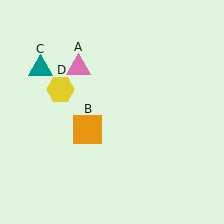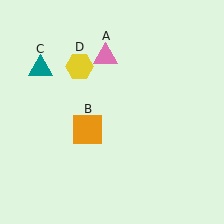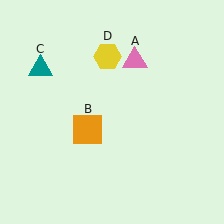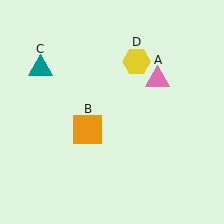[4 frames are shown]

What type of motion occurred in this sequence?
The pink triangle (object A), yellow hexagon (object D) rotated clockwise around the center of the scene.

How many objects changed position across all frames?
2 objects changed position: pink triangle (object A), yellow hexagon (object D).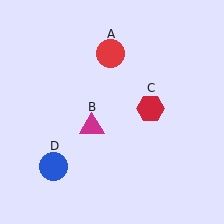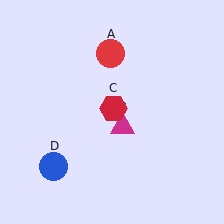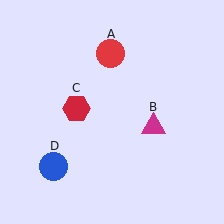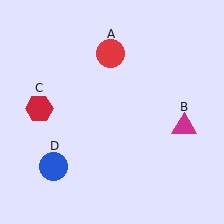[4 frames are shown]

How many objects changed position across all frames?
2 objects changed position: magenta triangle (object B), red hexagon (object C).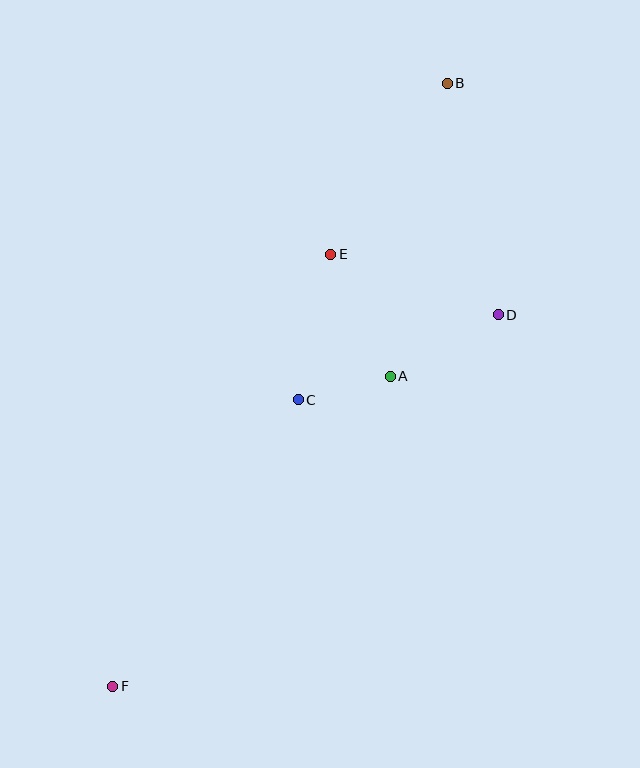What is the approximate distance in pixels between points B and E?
The distance between B and E is approximately 207 pixels.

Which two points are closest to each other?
Points A and C are closest to each other.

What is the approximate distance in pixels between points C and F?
The distance between C and F is approximately 341 pixels.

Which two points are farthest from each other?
Points B and F are farthest from each other.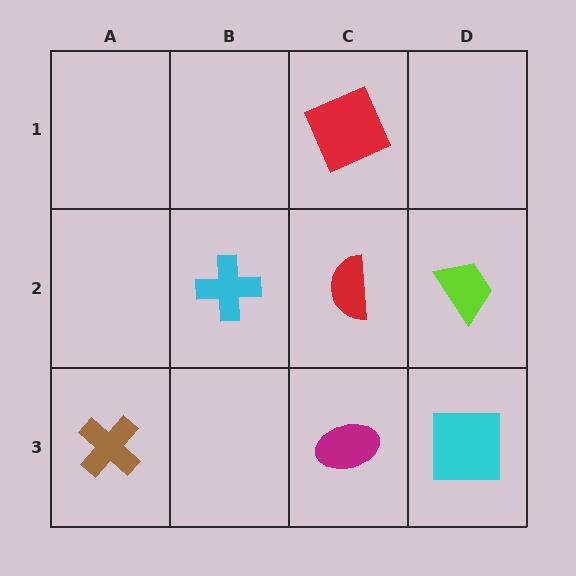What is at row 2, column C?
A red semicircle.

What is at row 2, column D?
A lime trapezoid.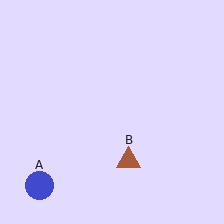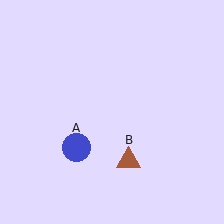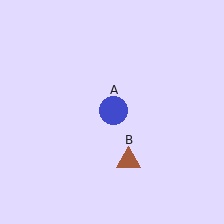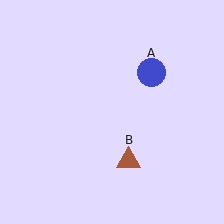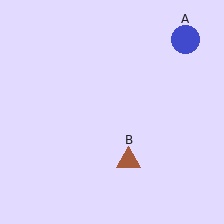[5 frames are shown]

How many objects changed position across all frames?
1 object changed position: blue circle (object A).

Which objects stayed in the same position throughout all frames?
Brown triangle (object B) remained stationary.